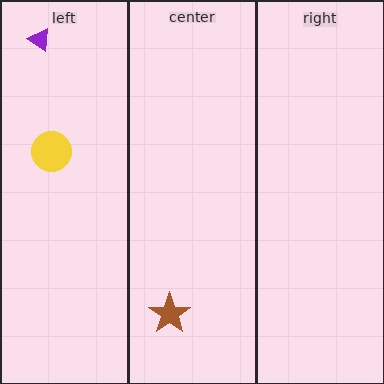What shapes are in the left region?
The yellow circle, the purple triangle.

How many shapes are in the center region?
1.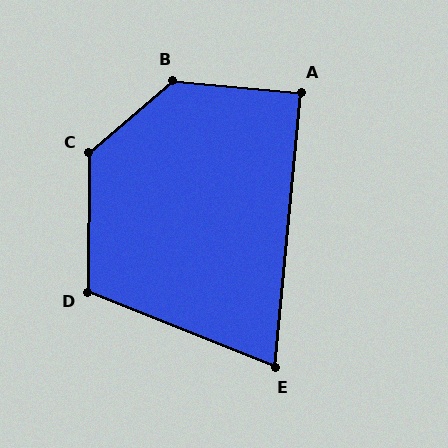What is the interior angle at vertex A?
Approximately 90 degrees (approximately right).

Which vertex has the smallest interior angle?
E, at approximately 73 degrees.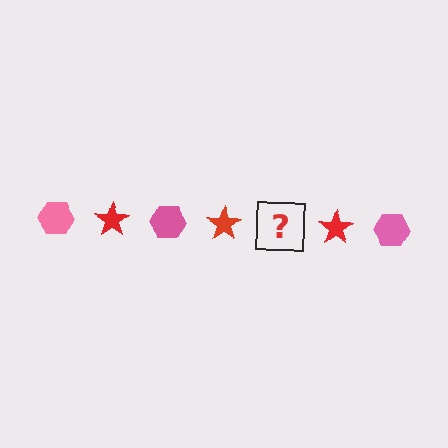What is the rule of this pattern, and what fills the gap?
The rule is that the pattern alternates between pink hexagon and red star. The gap should be filled with a pink hexagon.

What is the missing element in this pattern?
The missing element is a pink hexagon.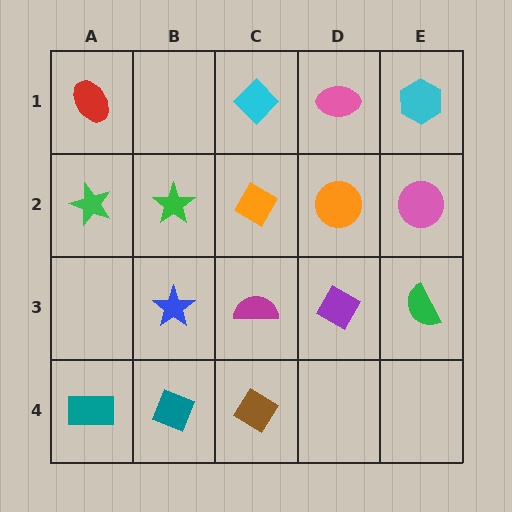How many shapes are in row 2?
5 shapes.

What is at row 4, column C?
A brown diamond.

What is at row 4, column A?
A teal rectangle.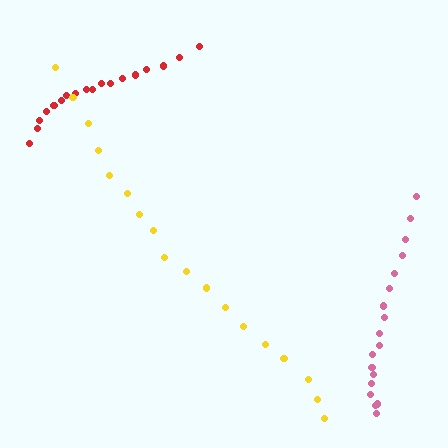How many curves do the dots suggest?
There are 3 distinct paths.